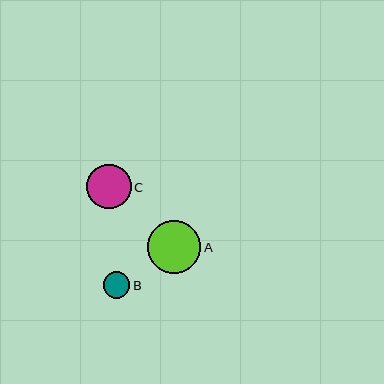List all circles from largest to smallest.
From largest to smallest: A, C, B.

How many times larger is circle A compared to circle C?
Circle A is approximately 1.2 times the size of circle C.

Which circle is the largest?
Circle A is the largest with a size of approximately 53 pixels.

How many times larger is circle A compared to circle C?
Circle A is approximately 1.2 times the size of circle C.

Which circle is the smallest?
Circle B is the smallest with a size of approximately 27 pixels.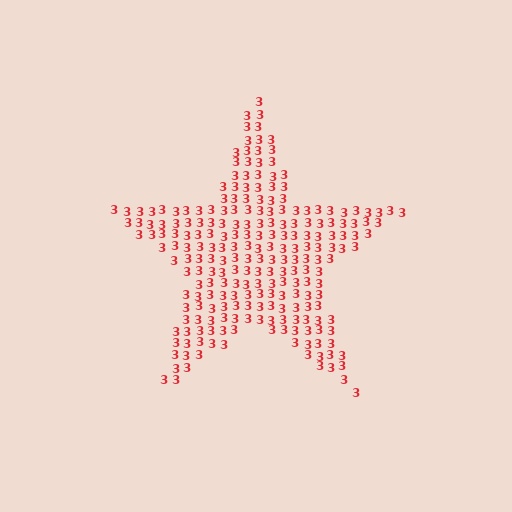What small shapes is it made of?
It is made of small digit 3's.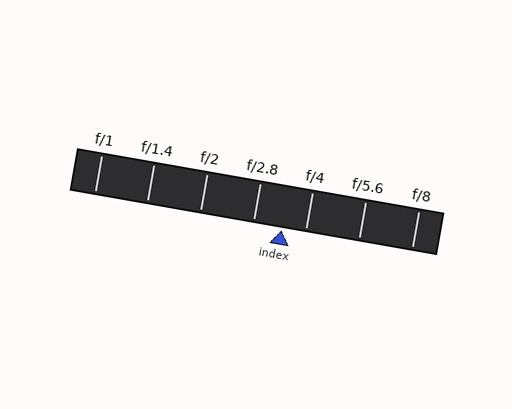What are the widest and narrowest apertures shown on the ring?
The widest aperture shown is f/1 and the narrowest is f/8.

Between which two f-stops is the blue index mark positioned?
The index mark is between f/2.8 and f/4.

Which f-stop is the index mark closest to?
The index mark is closest to f/4.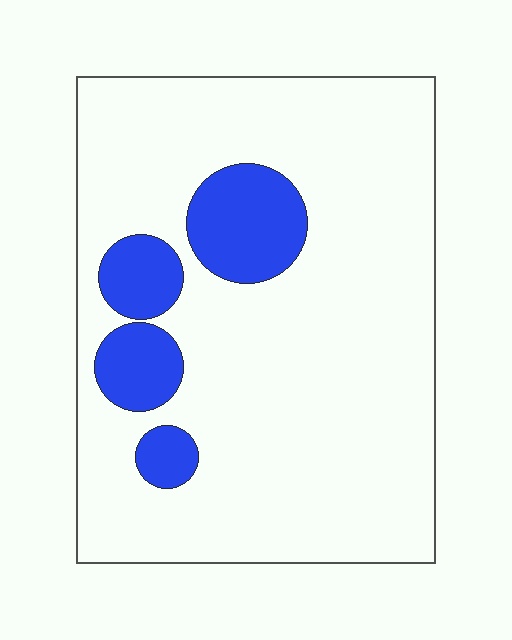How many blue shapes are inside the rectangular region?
4.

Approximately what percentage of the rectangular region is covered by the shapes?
Approximately 15%.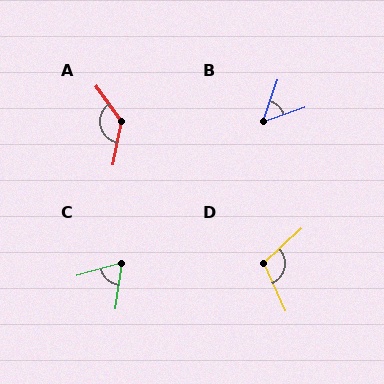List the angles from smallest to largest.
B (51°), C (67°), D (109°), A (134°).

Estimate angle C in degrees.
Approximately 67 degrees.